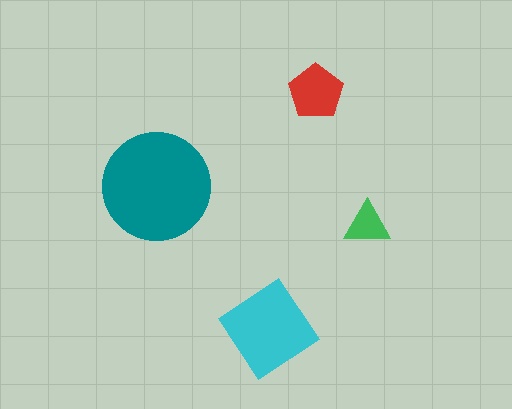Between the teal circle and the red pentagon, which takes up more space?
The teal circle.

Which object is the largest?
The teal circle.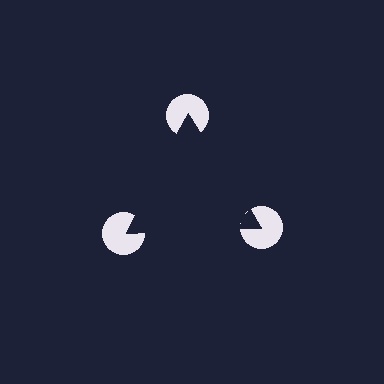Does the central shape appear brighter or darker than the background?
It typically appears slightly darker than the background, even though no actual brightness change is drawn.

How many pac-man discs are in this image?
There are 3 — one at each vertex of the illusory triangle.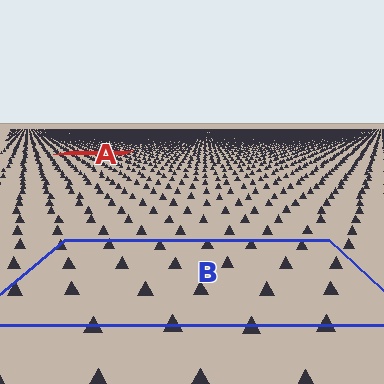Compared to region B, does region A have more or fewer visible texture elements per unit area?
Region A has more texture elements per unit area — they are packed more densely because it is farther away.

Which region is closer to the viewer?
Region B is closer. The texture elements there are larger and more spread out.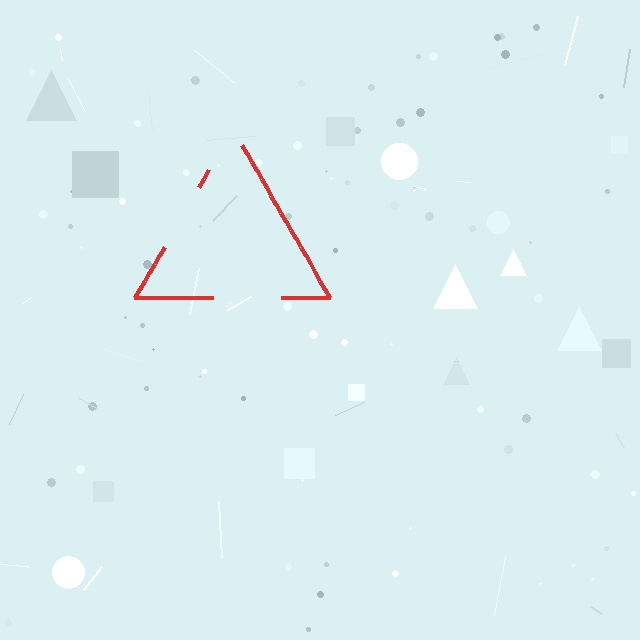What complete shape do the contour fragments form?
The contour fragments form a triangle.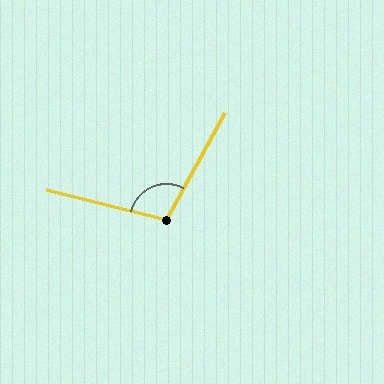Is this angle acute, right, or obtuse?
It is obtuse.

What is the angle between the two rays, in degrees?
Approximately 105 degrees.